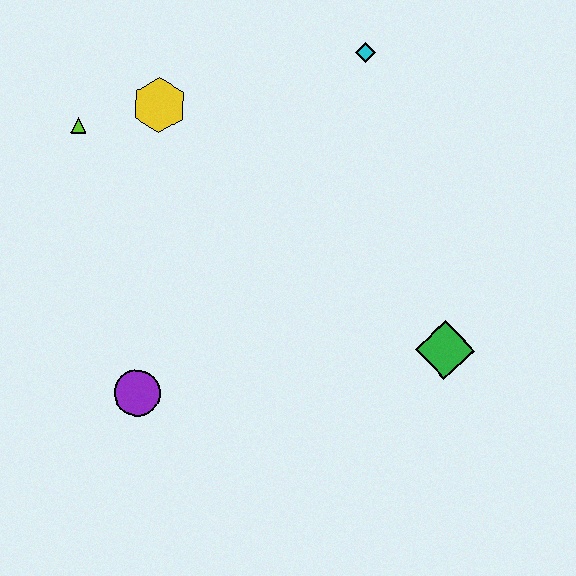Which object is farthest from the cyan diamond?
The purple circle is farthest from the cyan diamond.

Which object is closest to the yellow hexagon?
The lime triangle is closest to the yellow hexagon.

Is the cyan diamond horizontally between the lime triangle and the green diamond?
Yes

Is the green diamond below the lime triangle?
Yes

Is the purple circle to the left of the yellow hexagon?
Yes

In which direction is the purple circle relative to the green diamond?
The purple circle is to the left of the green diamond.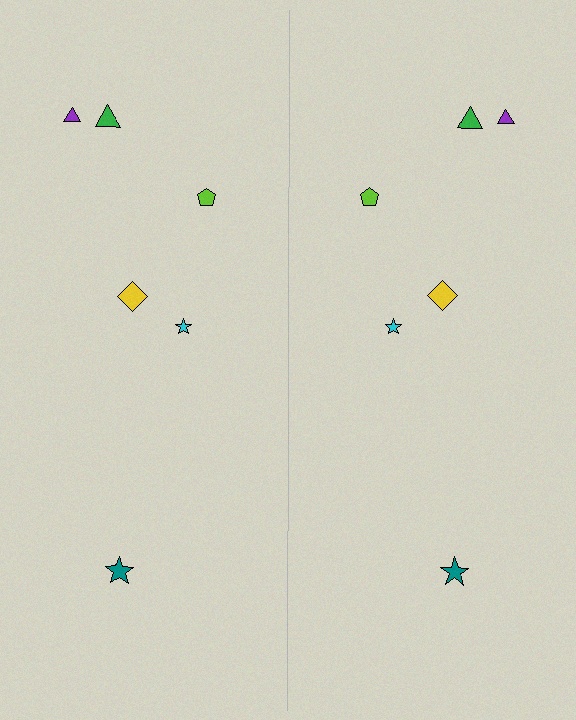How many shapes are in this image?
There are 12 shapes in this image.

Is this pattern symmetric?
Yes, this pattern has bilateral (reflection) symmetry.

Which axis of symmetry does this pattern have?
The pattern has a vertical axis of symmetry running through the center of the image.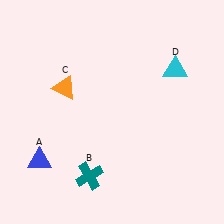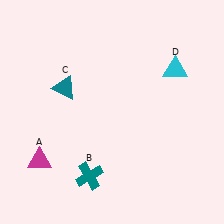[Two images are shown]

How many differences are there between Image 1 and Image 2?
There are 2 differences between the two images.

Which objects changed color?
A changed from blue to magenta. C changed from orange to teal.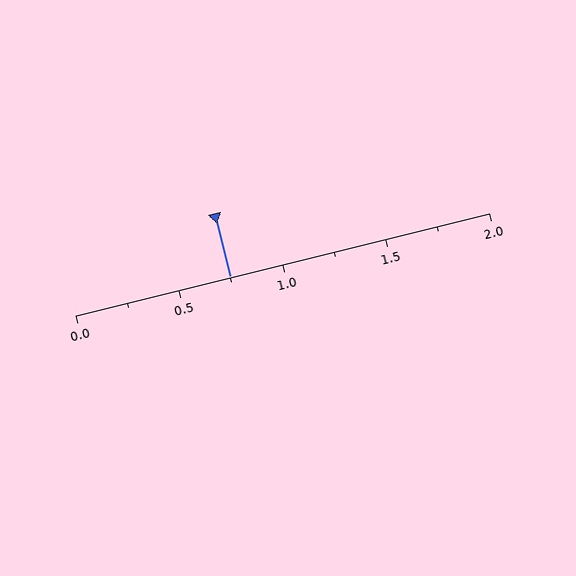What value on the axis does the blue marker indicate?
The marker indicates approximately 0.75.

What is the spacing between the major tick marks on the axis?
The major ticks are spaced 0.5 apart.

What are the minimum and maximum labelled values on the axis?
The axis runs from 0.0 to 2.0.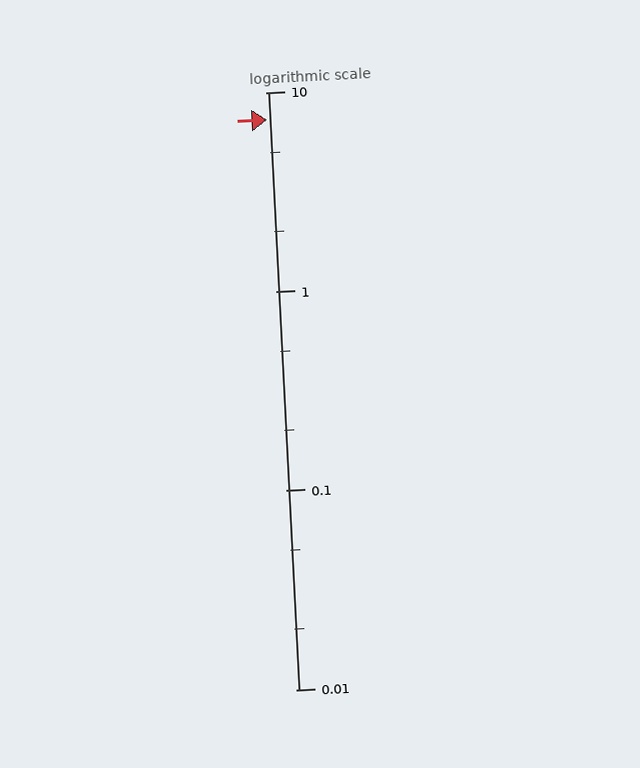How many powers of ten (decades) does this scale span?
The scale spans 3 decades, from 0.01 to 10.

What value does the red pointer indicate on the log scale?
The pointer indicates approximately 7.3.